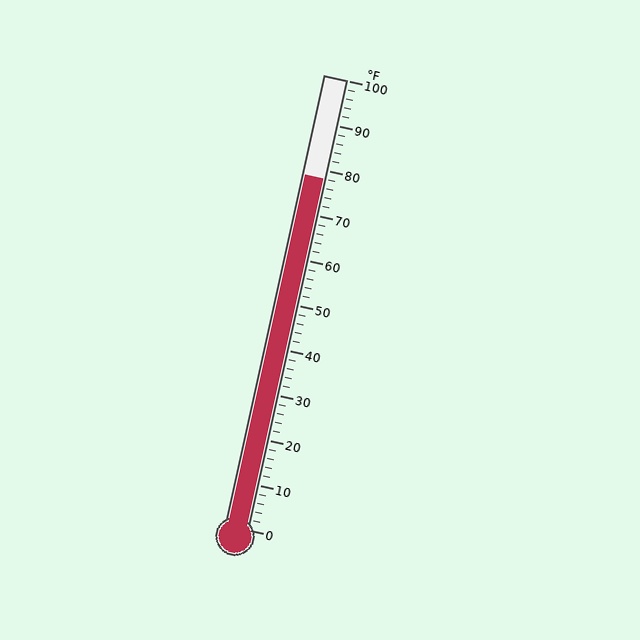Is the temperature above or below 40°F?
The temperature is above 40°F.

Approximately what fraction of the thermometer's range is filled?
The thermometer is filled to approximately 80% of its range.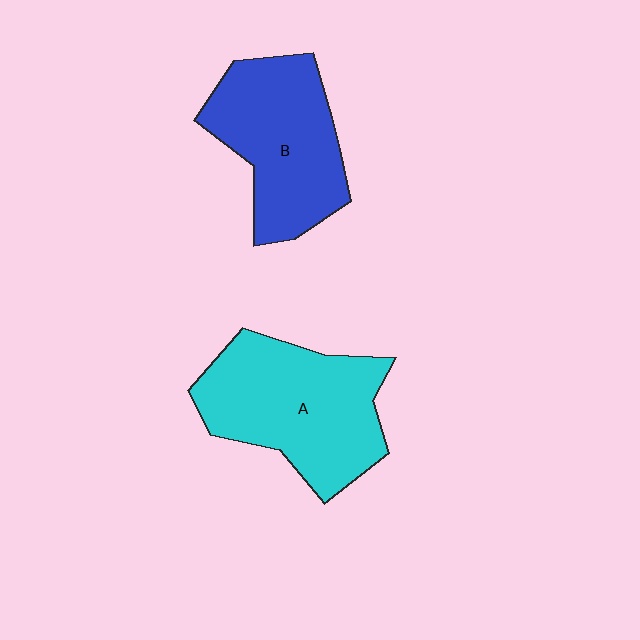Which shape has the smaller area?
Shape B (blue).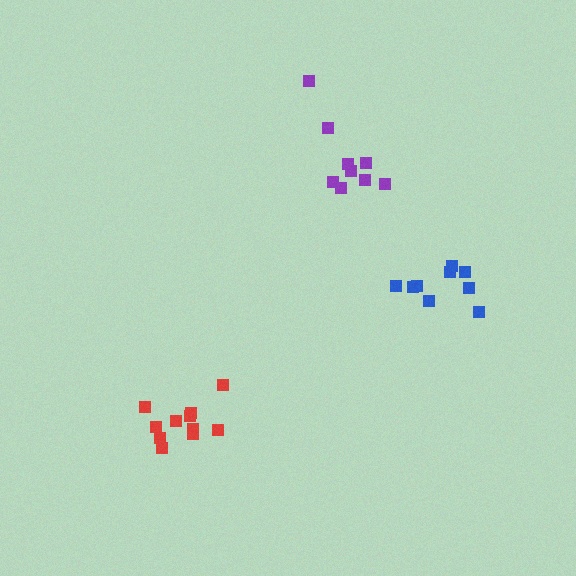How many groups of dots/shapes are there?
There are 3 groups.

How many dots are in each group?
Group 1: 9 dots, Group 2: 11 dots, Group 3: 9 dots (29 total).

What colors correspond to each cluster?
The clusters are colored: purple, red, blue.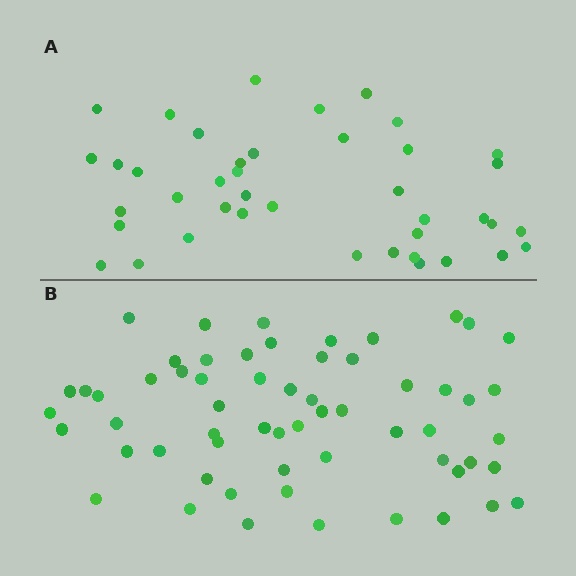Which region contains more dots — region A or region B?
Region B (the bottom region) has more dots.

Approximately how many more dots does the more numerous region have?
Region B has approximately 20 more dots than region A.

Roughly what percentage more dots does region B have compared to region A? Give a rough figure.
About 45% more.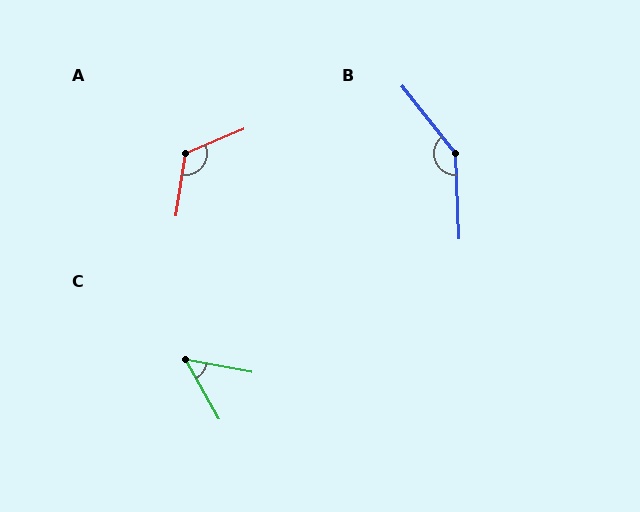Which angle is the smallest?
C, at approximately 50 degrees.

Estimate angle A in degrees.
Approximately 121 degrees.